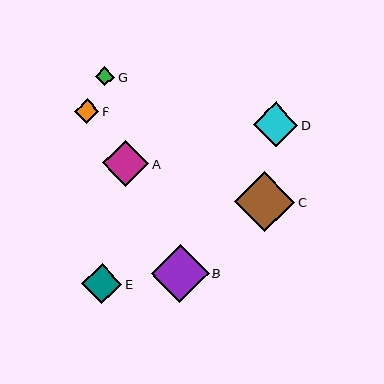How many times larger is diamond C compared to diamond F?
Diamond C is approximately 2.5 times the size of diamond F.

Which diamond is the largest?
Diamond C is the largest with a size of approximately 60 pixels.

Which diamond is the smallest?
Diamond G is the smallest with a size of approximately 19 pixels.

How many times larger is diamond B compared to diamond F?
Diamond B is approximately 2.4 times the size of diamond F.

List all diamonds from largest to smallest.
From largest to smallest: C, B, A, D, E, F, G.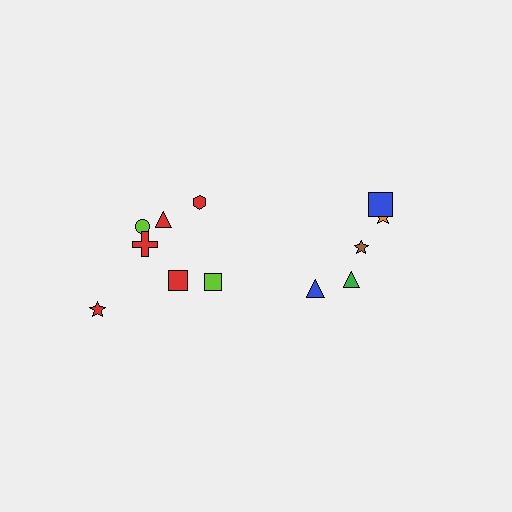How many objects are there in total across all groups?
There are 12 objects.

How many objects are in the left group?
There are 7 objects.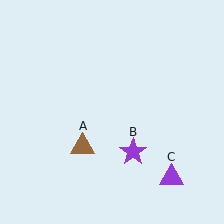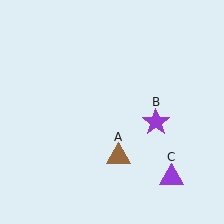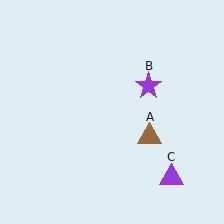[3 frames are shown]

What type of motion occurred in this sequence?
The brown triangle (object A), purple star (object B) rotated counterclockwise around the center of the scene.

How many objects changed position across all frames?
2 objects changed position: brown triangle (object A), purple star (object B).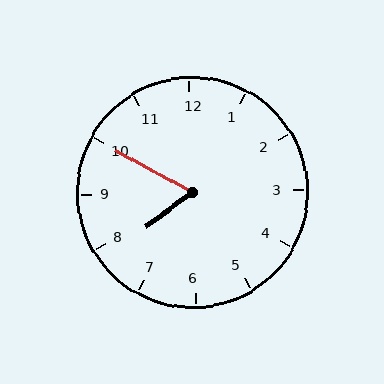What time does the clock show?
7:50.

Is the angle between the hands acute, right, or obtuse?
It is acute.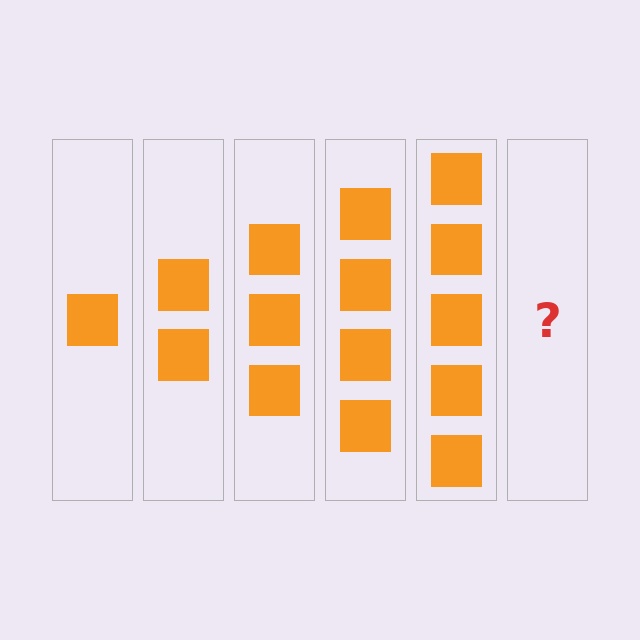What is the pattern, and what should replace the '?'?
The pattern is that each step adds one more square. The '?' should be 6 squares.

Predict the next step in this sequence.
The next step is 6 squares.